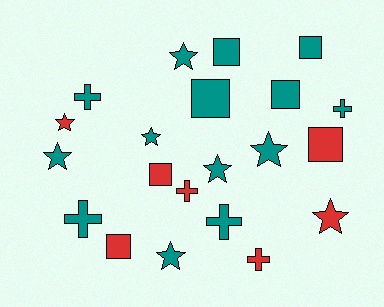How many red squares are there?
There are 3 red squares.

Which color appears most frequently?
Teal, with 14 objects.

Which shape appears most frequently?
Star, with 8 objects.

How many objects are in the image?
There are 21 objects.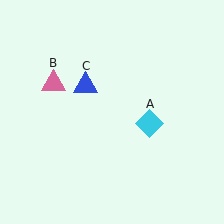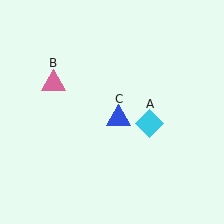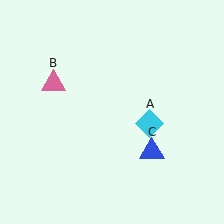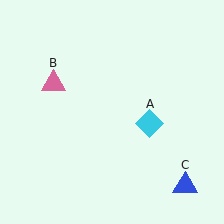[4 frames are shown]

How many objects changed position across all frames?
1 object changed position: blue triangle (object C).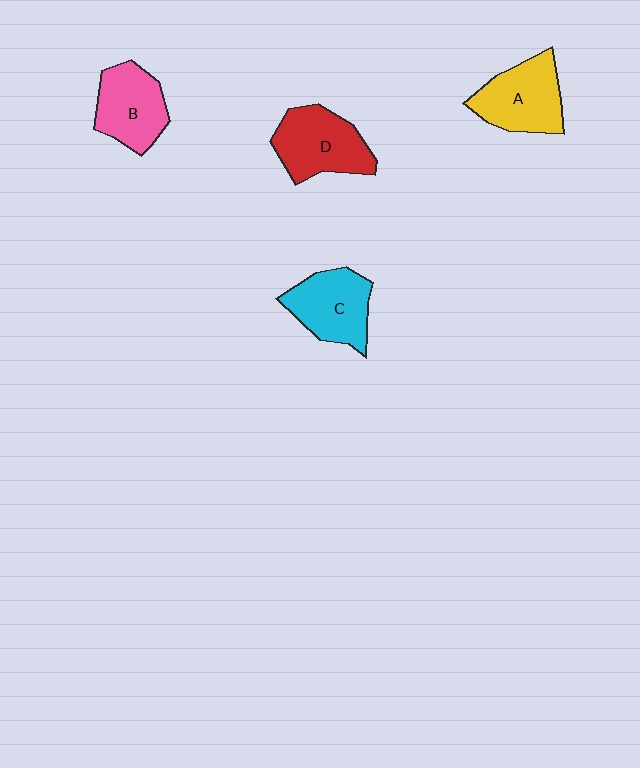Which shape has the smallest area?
Shape B (pink).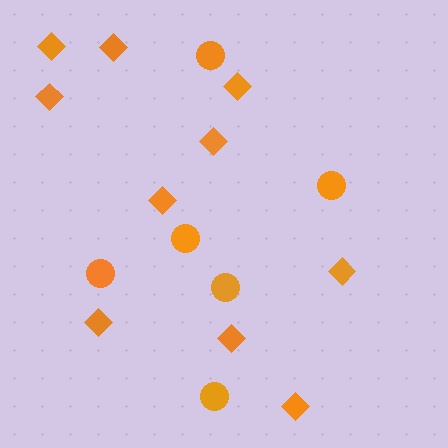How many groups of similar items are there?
There are 2 groups: one group of diamonds (10) and one group of circles (6).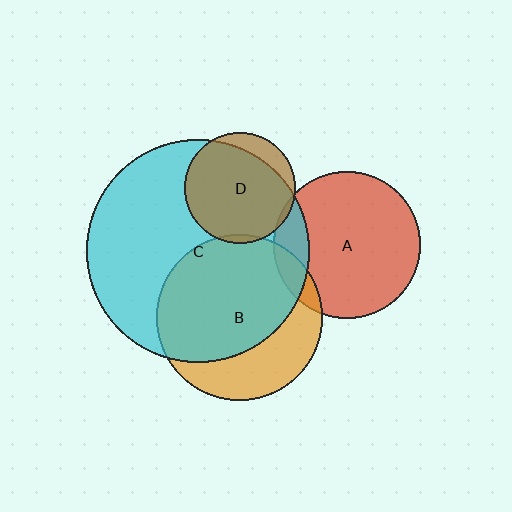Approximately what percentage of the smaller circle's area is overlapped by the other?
Approximately 65%.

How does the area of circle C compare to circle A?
Approximately 2.3 times.